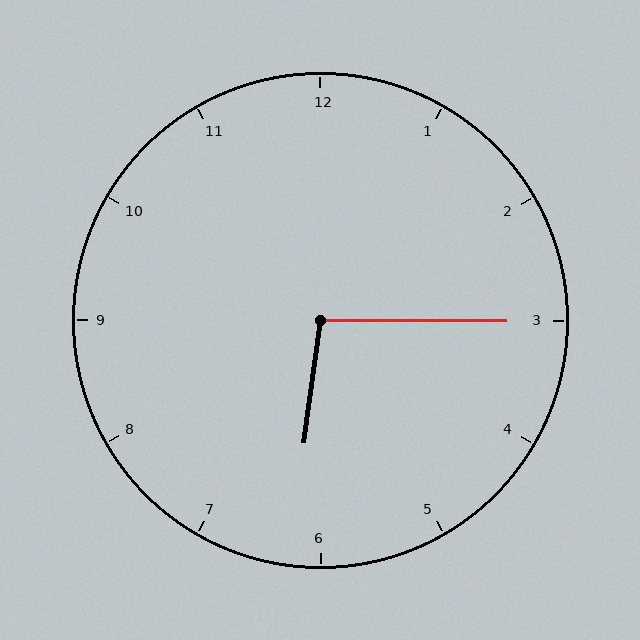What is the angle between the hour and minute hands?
Approximately 98 degrees.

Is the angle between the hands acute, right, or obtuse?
It is obtuse.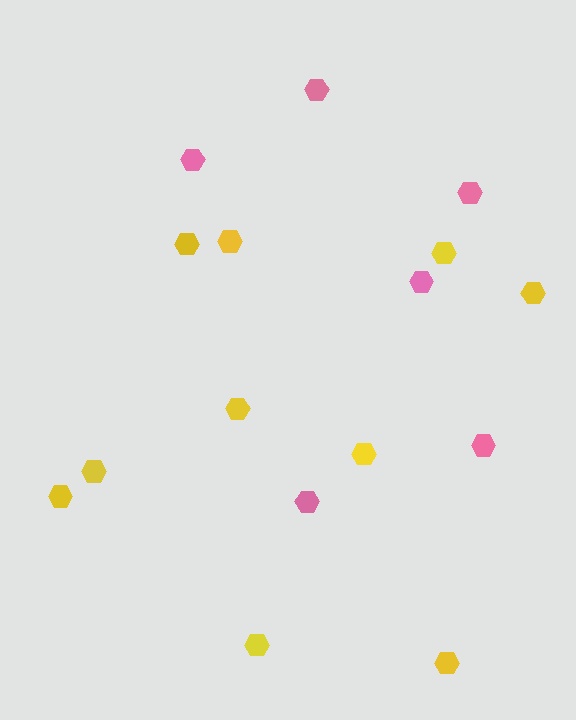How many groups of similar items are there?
There are 2 groups: one group of pink hexagons (6) and one group of yellow hexagons (10).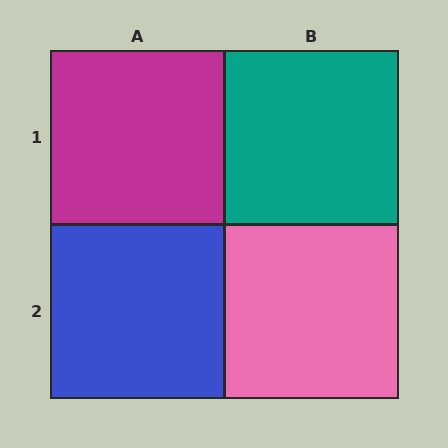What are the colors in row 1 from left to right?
Magenta, teal.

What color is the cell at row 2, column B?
Pink.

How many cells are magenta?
1 cell is magenta.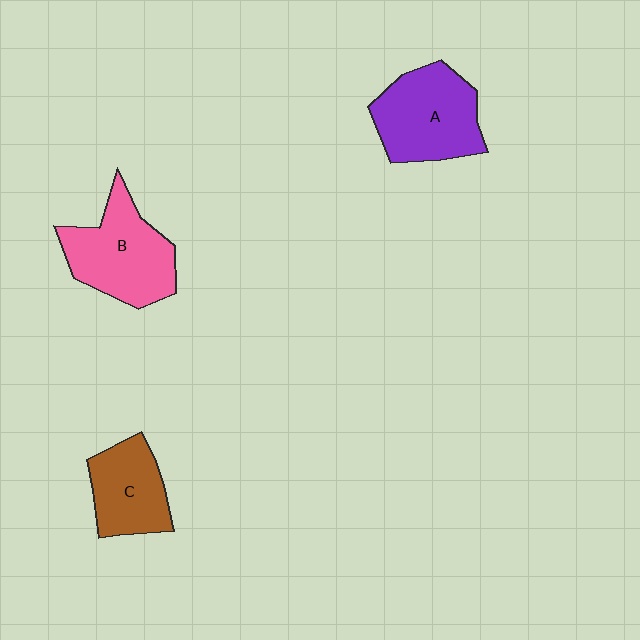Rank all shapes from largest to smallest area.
From largest to smallest: B (pink), A (purple), C (brown).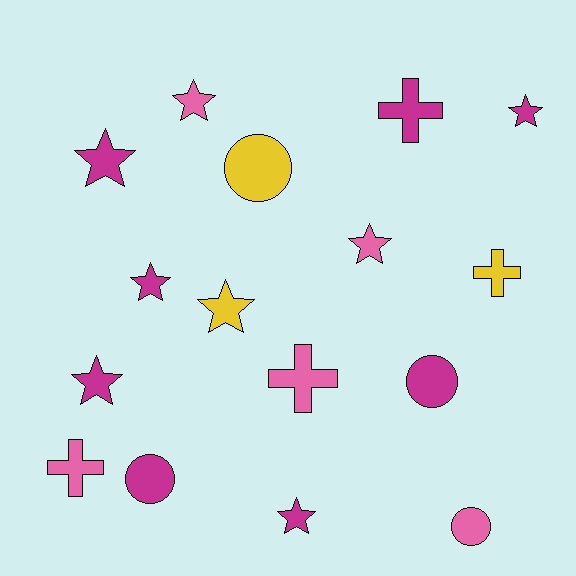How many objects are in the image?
There are 16 objects.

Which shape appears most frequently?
Star, with 8 objects.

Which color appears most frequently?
Magenta, with 8 objects.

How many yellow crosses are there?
There is 1 yellow cross.